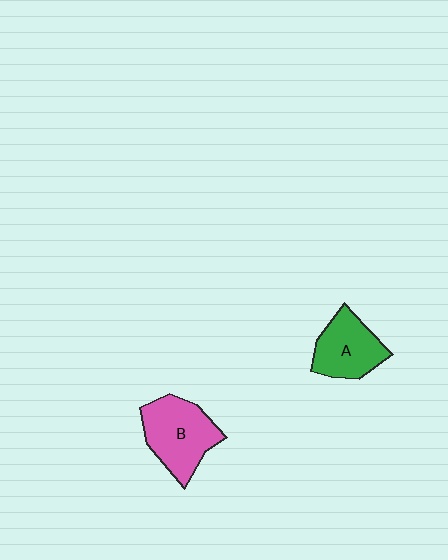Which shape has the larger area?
Shape B (pink).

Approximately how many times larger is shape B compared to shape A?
Approximately 1.2 times.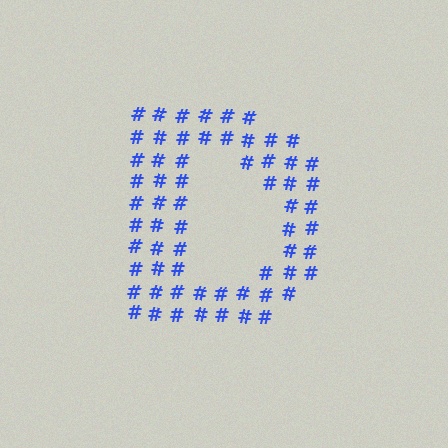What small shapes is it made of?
It is made of small hash symbols.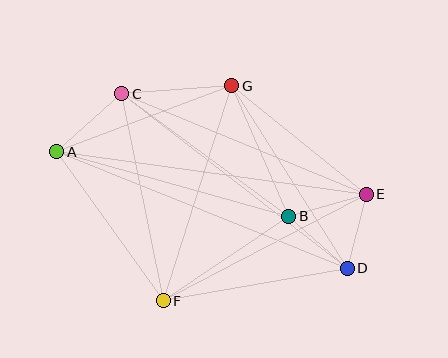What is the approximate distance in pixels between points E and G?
The distance between E and G is approximately 173 pixels.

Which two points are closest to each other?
Points D and E are closest to each other.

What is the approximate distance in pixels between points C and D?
The distance between C and D is approximately 285 pixels.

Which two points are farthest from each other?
Points A and D are farthest from each other.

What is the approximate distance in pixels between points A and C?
The distance between A and C is approximately 87 pixels.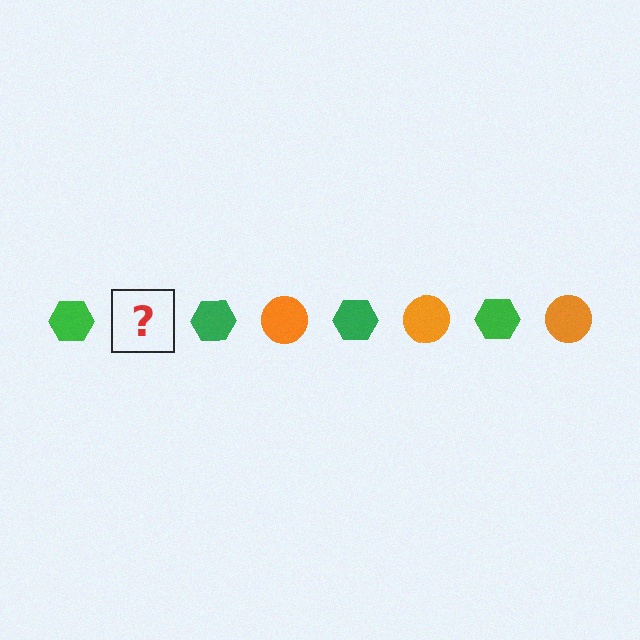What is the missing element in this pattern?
The missing element is an orange circle.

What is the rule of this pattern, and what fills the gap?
The rule is that the pattern alternates between green hexagon and orange circle. The gap should be filled with an orange circle.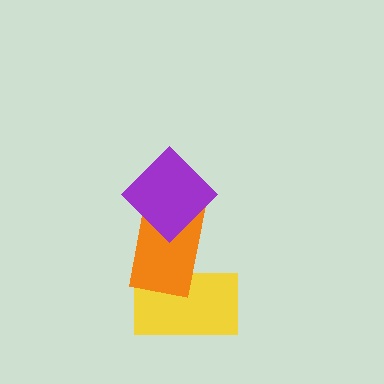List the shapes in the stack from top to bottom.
From top to bottom: the purple diamond, the orange rectangle, the yellow rectangle.